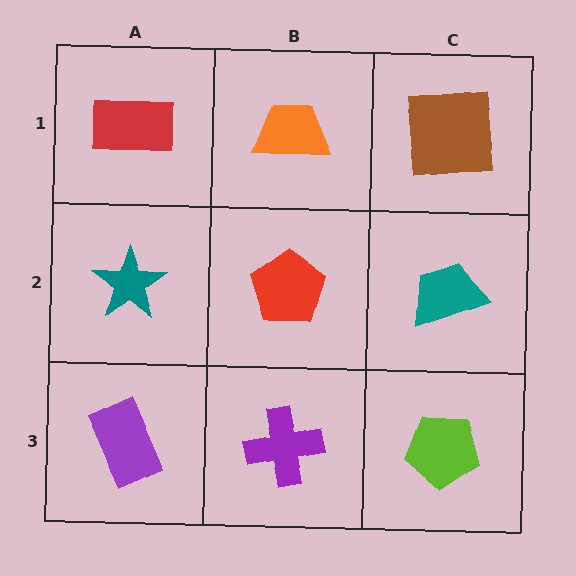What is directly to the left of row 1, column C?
An orange trapezoid.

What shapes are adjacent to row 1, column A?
A teal star (row 2, column A), an orange trapezoid (row 1, column B).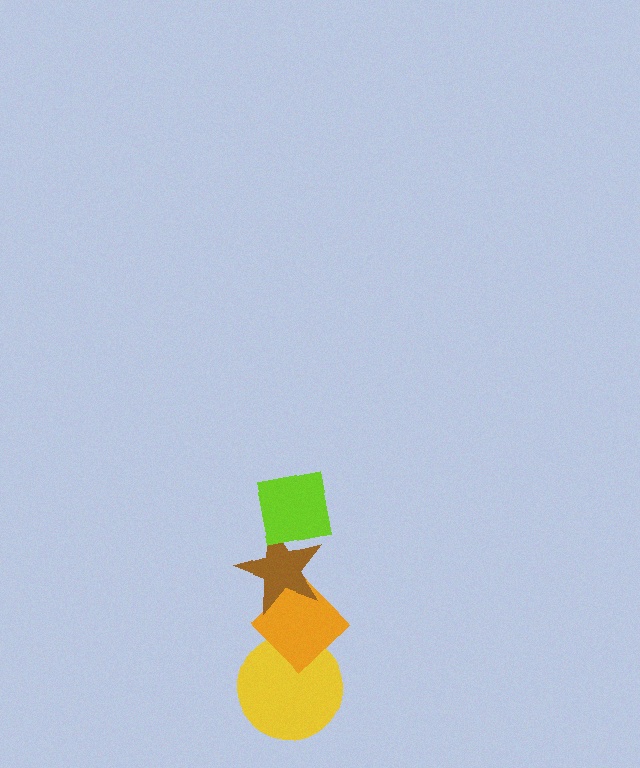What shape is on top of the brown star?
The lime square is on top of the brown star.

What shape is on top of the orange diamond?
The brown star is on top of the orange diamond.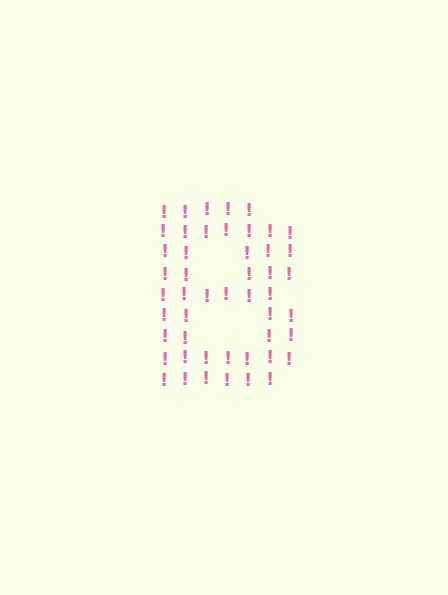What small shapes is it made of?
It is made of small exclamation marks.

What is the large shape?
The large shape is the letter B.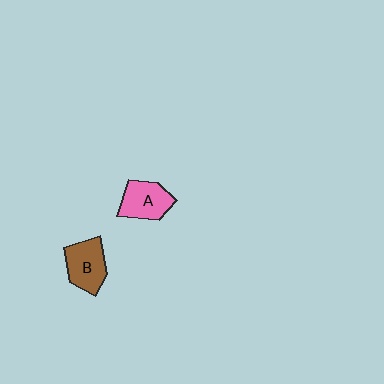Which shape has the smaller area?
Shape A (pink).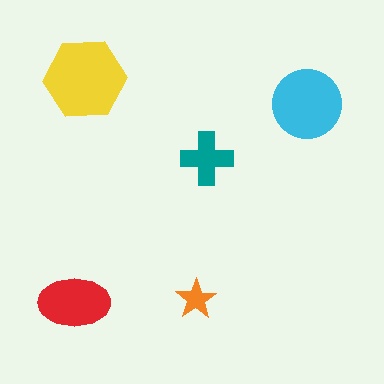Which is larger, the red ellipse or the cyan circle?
The cyan circle.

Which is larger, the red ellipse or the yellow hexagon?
The yellow hexagon.